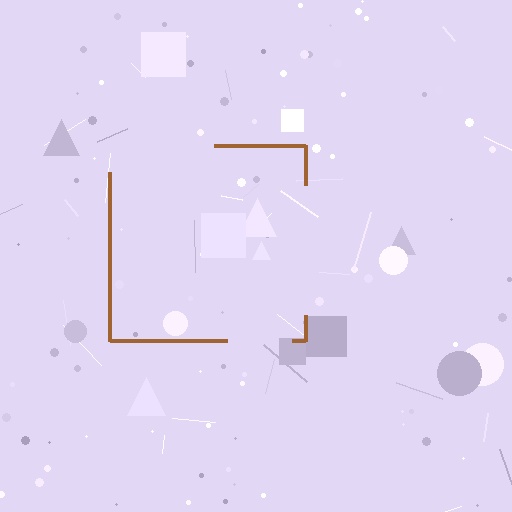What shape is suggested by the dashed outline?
The dashed outline suggests a square.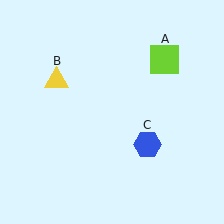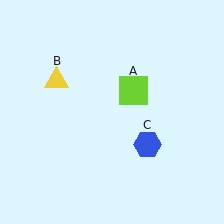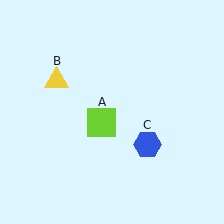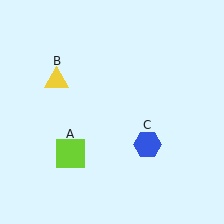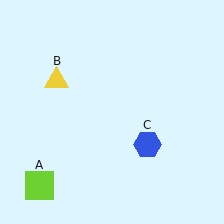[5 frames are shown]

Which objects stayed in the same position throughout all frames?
Yellow triangle (object B) and blue hexagon (object C) remained stationary.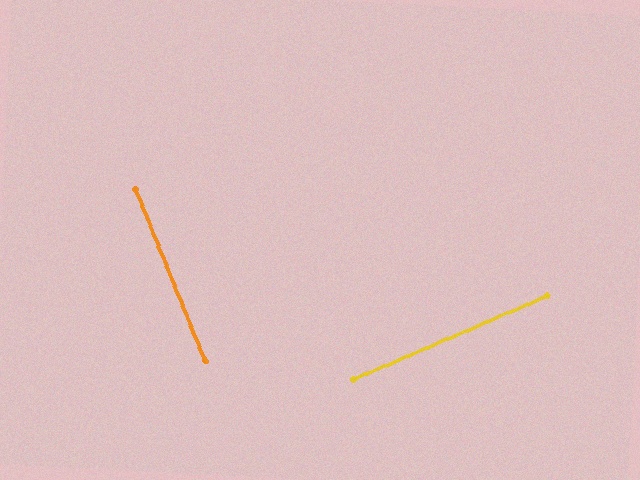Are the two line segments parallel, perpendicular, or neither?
Perpendicular — they meet at approximately 89°.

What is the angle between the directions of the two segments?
Approximately 89 degrees.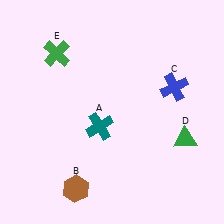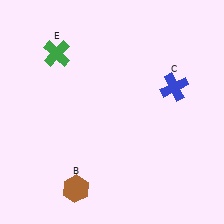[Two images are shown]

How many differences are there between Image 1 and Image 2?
There are 2 differences between the two images.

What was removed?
The green triangle (D), the teal cross (A) were removed in Image 2.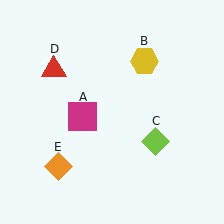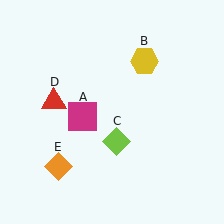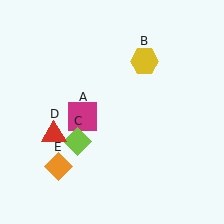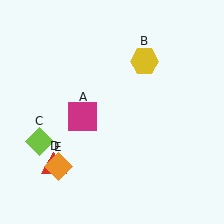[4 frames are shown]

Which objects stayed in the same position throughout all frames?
Magenta square (object A) and yellow hexagon (object B) and orange diamond (object E) remained stationary.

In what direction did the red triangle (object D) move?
The red triangle (object D) moved down.